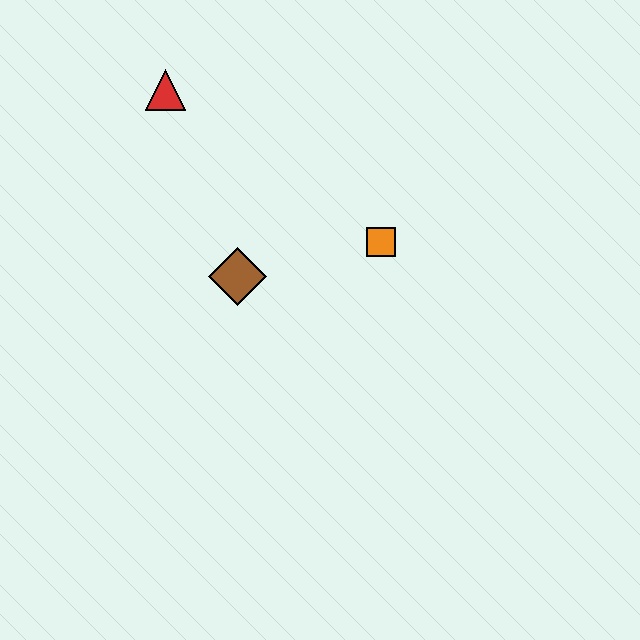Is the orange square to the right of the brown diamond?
Yes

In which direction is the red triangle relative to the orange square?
The red triangle is to the left of the orange square.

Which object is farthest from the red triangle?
The orange square is farthest from the red triangle.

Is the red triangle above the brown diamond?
Yes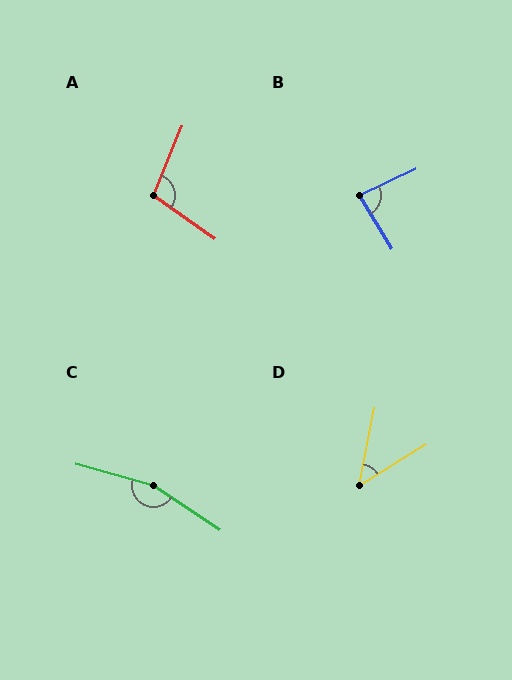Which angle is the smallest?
D, at approximately 47 degrees.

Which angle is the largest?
C, at approximately 162 degrees.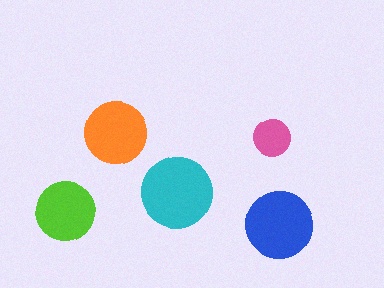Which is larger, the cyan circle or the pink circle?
The cyan one.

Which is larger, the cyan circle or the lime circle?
The cyan one.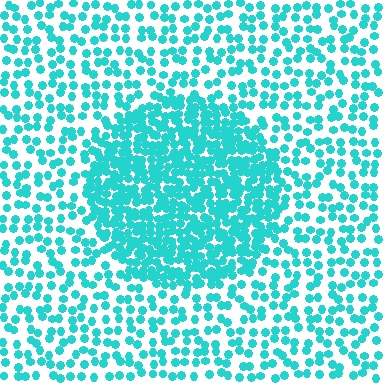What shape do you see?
I see a circle.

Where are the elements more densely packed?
The elements are more densely packed inside the circle boundary.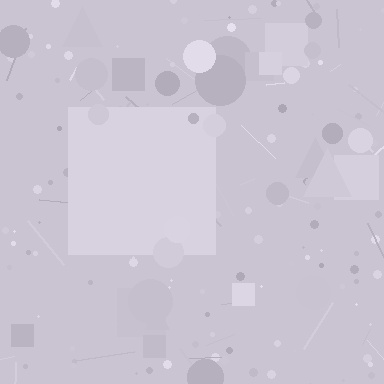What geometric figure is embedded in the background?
A square is embedded in the background.